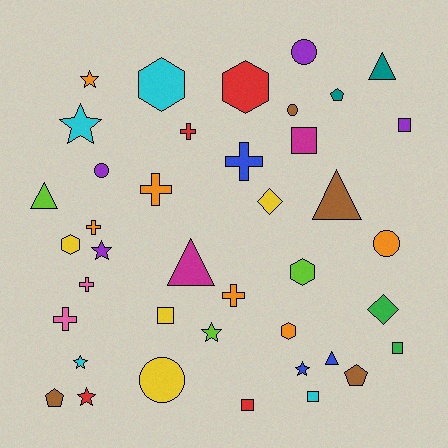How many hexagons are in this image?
There are 5 hexagons.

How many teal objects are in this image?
There are 2 teal objects.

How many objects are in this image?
There are 40 objects.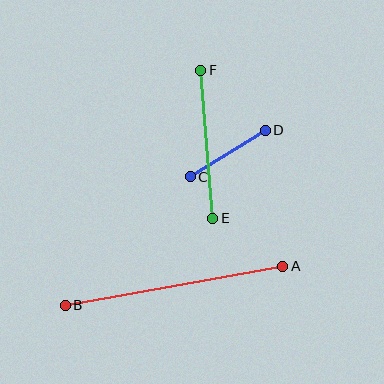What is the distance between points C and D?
The distance is approximately 88 pixels.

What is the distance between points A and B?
The distance is approximately 221 pixels.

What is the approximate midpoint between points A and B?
The midpoint is at approximately (174, 286) pixels.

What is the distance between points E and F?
The distance is approximately 148 pixels.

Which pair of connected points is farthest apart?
Points A and B are farthest apart.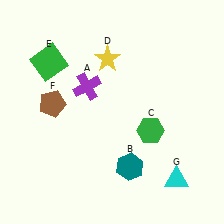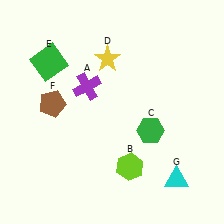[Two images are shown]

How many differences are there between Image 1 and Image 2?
There is 1 difference between the two images.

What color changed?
The hexagon (B) changed from teal in Image 1 to lime in Image 2.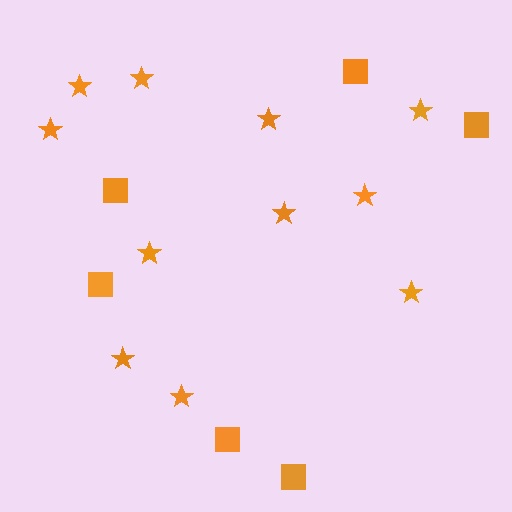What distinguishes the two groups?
There are 2 groups: one group of stars (11) and one group of squares (6).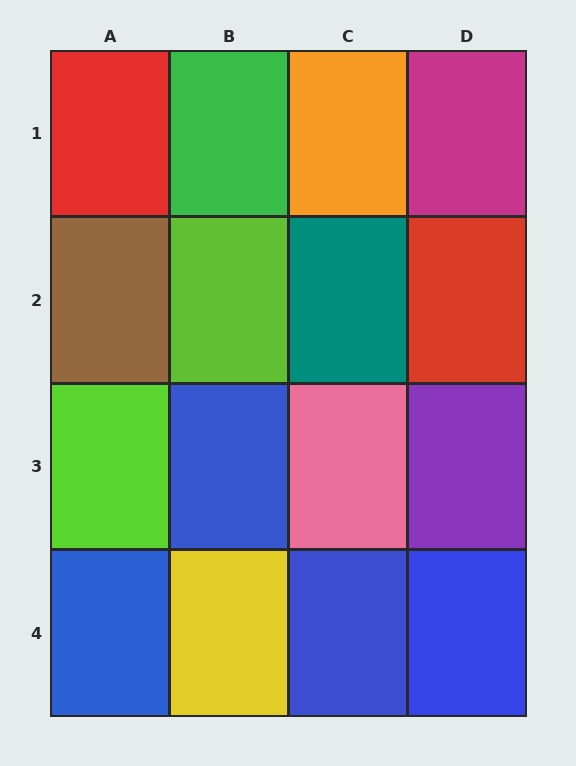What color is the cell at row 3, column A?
Lime.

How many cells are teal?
1 cell is teal.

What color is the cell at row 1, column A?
Red.